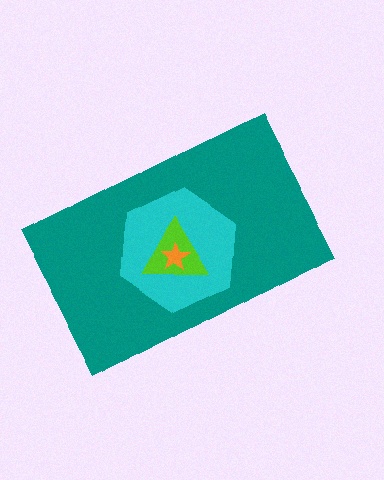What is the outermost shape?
The teal rectangle.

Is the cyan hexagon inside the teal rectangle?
Yes.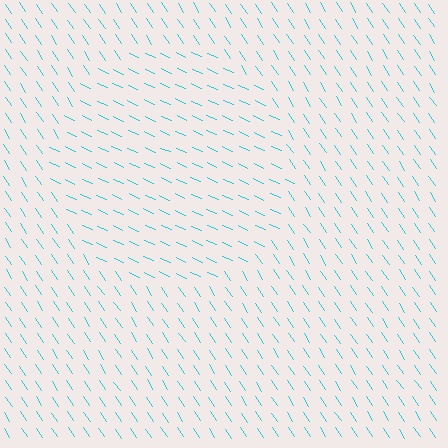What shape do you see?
I see a circle.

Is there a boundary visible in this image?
Yes, there is a texture boundary formed by a change in line orientation.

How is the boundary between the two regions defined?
The boundary is defined purely by a change in line orientation (approximately 32 degrees difference). All lines are the same color and thickness.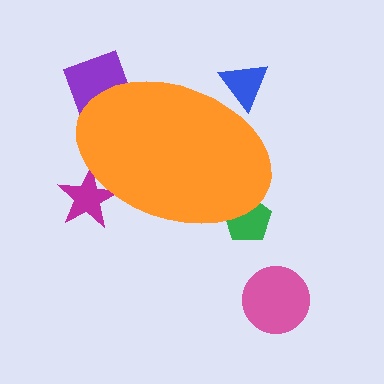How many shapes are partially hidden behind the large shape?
4 shapes are partially hidden.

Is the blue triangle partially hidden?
Yes, the blue triangle is partially hidden behind the orange ellipse.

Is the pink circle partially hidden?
No, the pink circle is fully visible.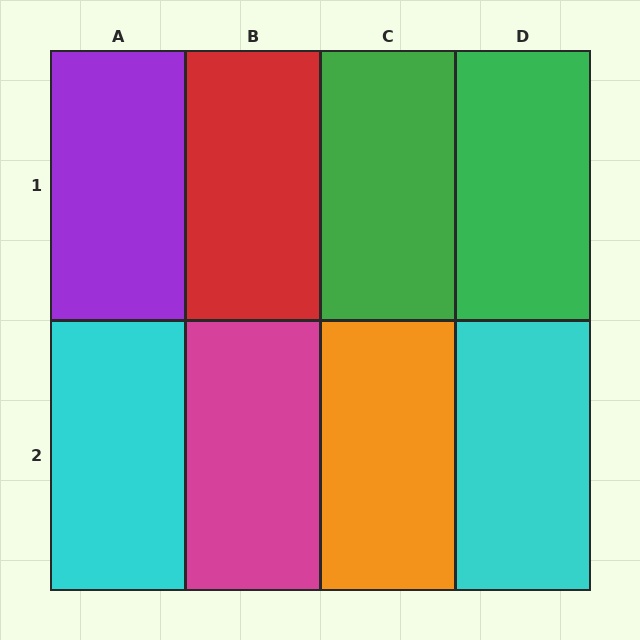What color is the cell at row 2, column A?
Cyan.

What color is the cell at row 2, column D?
Cyan.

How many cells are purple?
1 cell is purple.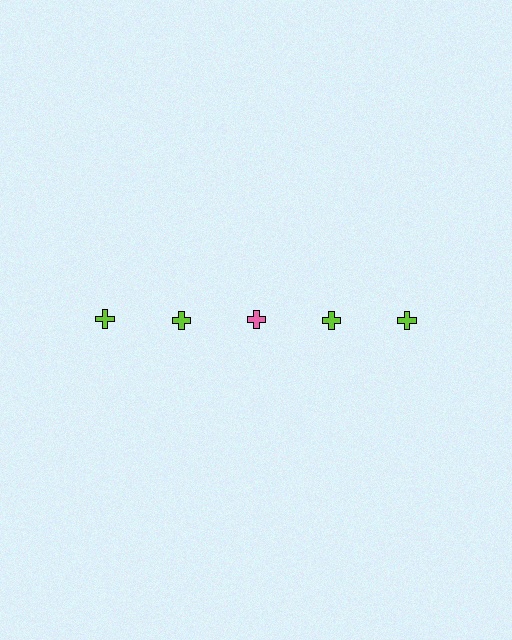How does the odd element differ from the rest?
It has a different color: pink instead of lime.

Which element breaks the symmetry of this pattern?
The pink cross in the top row, center column breaks the symmetry. All other shapes are lime crosses.